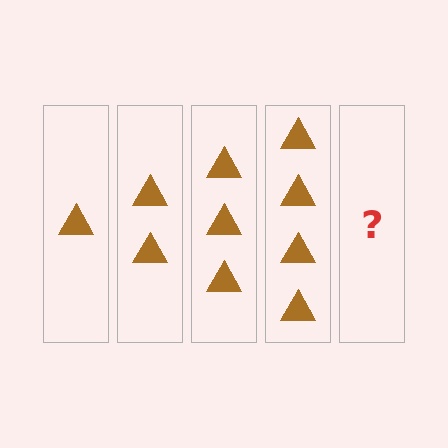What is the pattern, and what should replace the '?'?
The pattern is that each step adds one more triangle. The '?' should be 5 triangles.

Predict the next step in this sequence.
The next step is 5 triangles.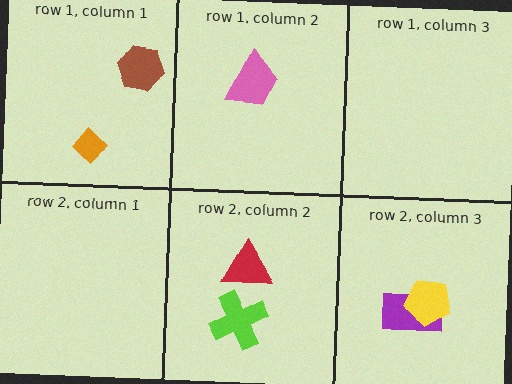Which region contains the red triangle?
The row 2, column 2 region.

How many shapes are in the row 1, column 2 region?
1.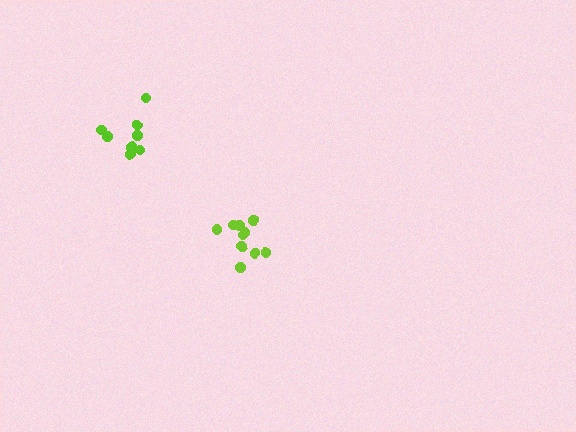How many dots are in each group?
Group 1: 10 dots, Group 2: 8 dots (18 total).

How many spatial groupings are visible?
There are 2 spatial groupings.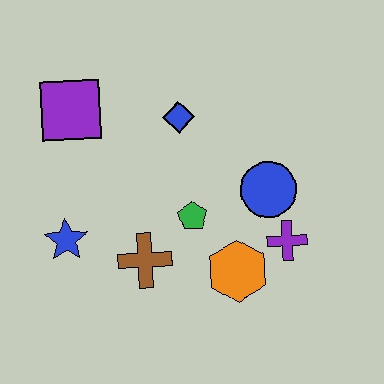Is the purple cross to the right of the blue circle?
Yes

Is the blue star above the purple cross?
Yes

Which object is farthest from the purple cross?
The purple square is farthest from the purple cross.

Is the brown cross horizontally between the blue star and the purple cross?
Yes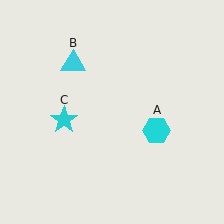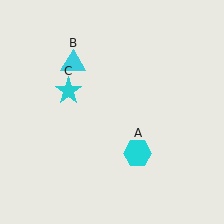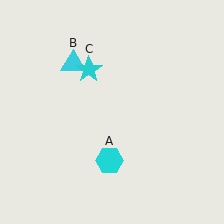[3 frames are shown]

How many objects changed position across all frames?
2 objects changed position: cyan hexagon (object A), cyan star (object C).